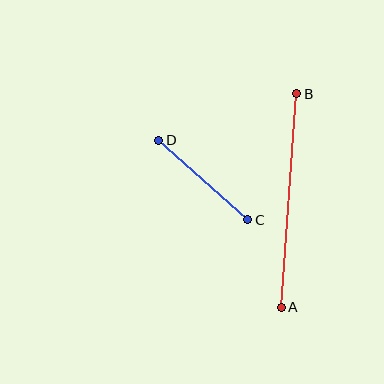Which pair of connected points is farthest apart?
Points A and B are farthest apart.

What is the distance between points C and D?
The distance is approximately 119 pixels.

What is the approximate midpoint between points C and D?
The midpoint is at approximately (203, 180) pixels.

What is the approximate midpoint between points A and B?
The midpoint is at approximately (289, 200) pixels.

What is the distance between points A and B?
The distance is approximately 214 pixels.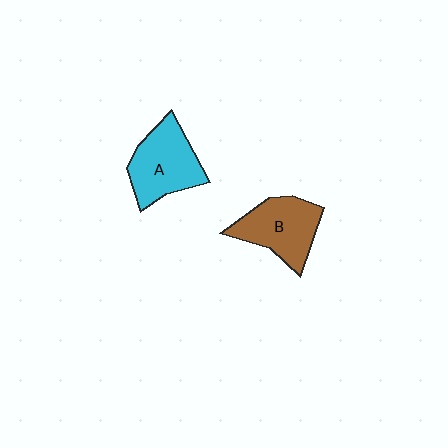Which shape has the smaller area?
Shape B (brown).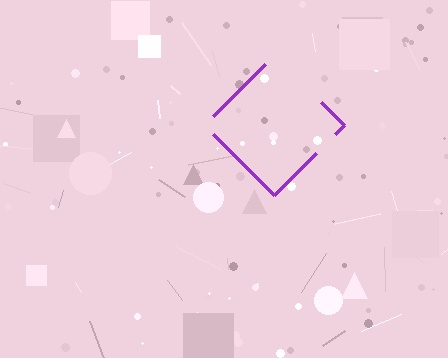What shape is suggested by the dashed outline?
The dashed outline suggests a diamond.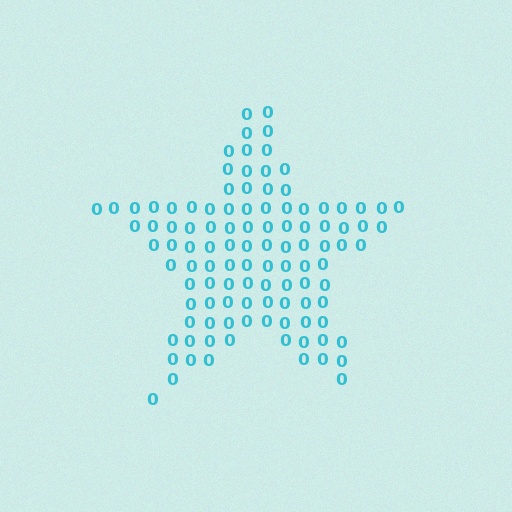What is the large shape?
The large shape is a star.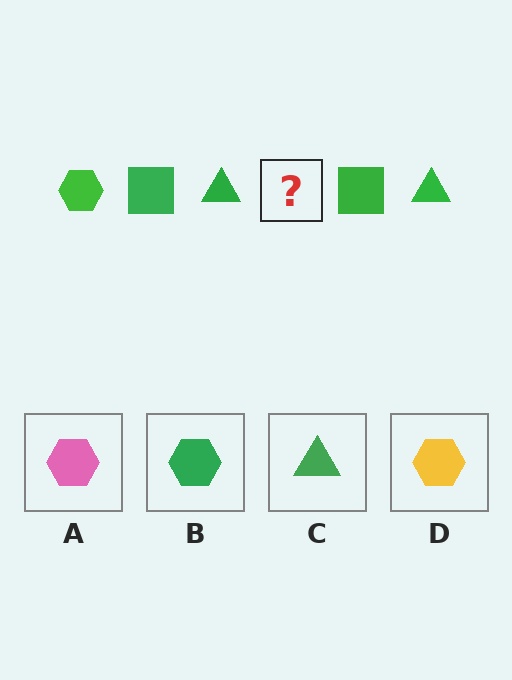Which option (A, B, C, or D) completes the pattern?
B.